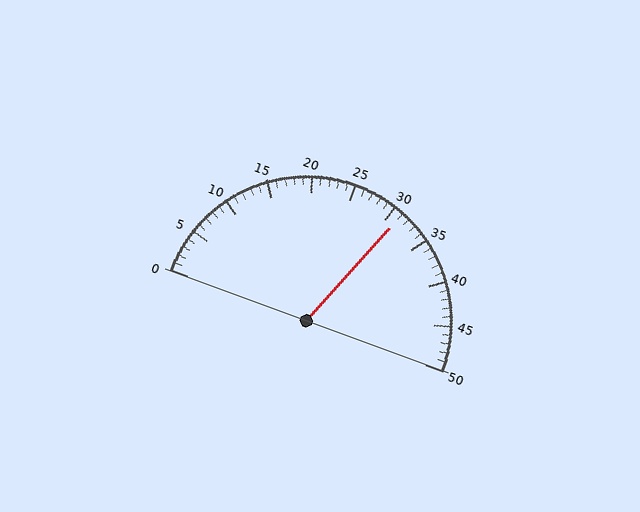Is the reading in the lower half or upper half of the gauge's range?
The reading is in the upper half of the range (0 to 50).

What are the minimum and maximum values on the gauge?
The gauge ranges from 0 to 50.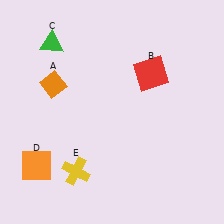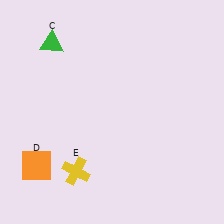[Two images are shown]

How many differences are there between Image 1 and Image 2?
There are 2 differences between the two images.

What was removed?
The orange diamond (A), the red square (B) were removed in Image 2.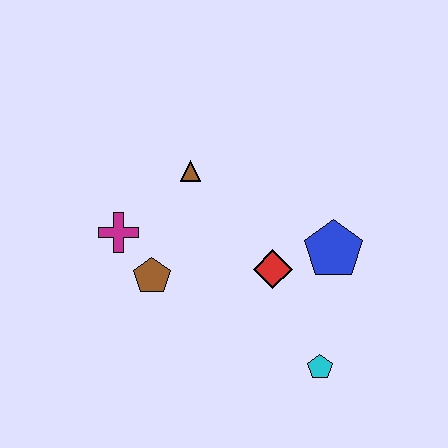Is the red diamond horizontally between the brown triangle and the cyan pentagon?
Yes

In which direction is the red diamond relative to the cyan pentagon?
The red diamond is above the cyan pentagon.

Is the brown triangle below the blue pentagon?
No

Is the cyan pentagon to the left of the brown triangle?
No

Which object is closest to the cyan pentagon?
The red diamond is closest to the cyan pentagon.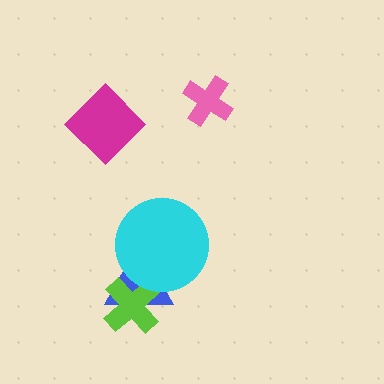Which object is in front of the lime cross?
The cyan circle is in front of the lime cross.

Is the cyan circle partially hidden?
No, no other shape covers it.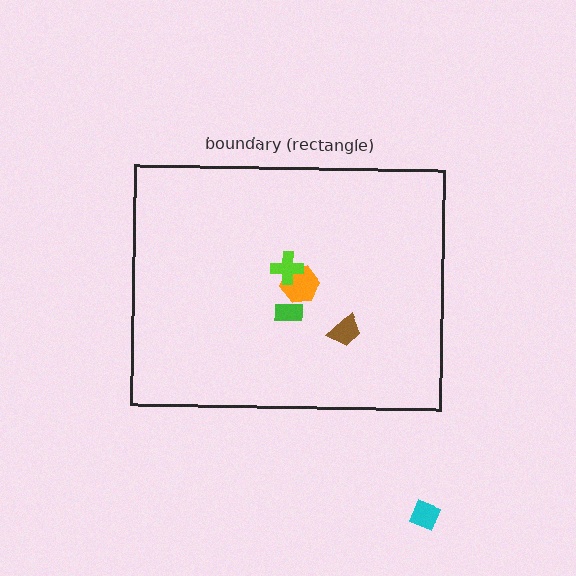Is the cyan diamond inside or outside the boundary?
Outside.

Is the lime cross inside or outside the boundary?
Inside.